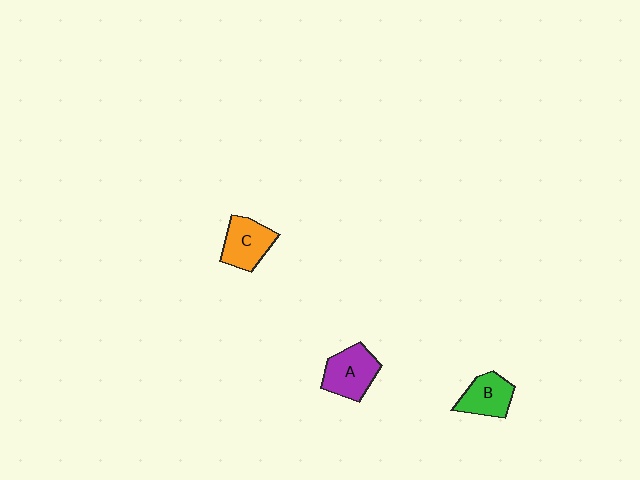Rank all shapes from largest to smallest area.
From largest to smallest: A (purple), C (orange), B (green).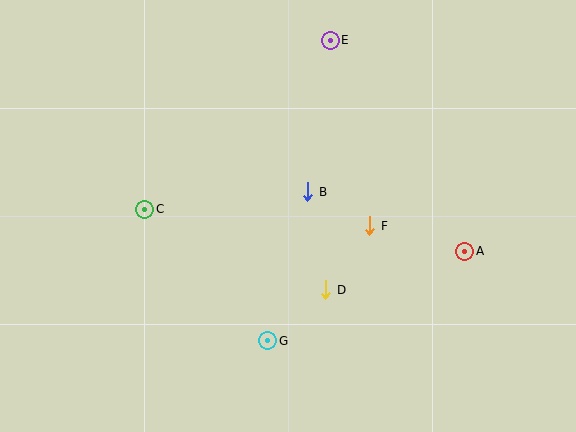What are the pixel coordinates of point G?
Point G is at (268, 341).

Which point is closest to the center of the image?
Point B at (308, 192) is closest to the center.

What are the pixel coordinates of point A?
Point A is at (465, 251).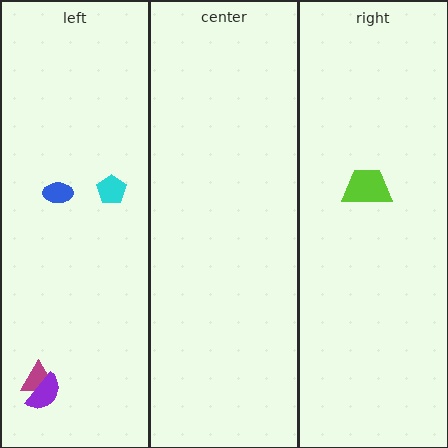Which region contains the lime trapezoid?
The right region.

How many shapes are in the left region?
4.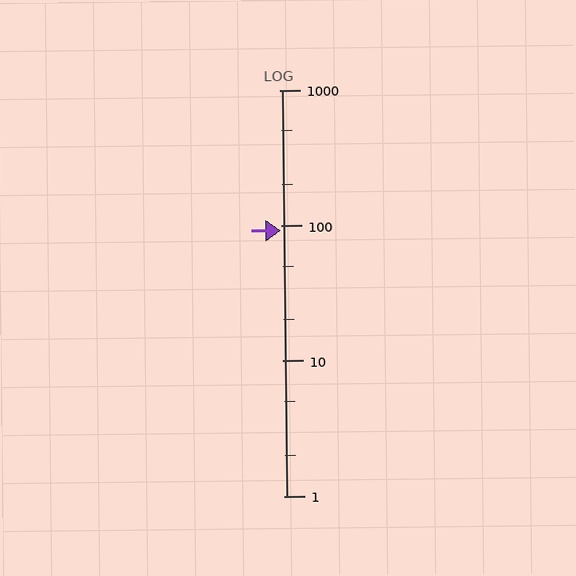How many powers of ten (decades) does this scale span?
The scale spans 3 decades, from 1 to 1000.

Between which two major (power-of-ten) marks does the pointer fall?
The pointer is between 10 and 100.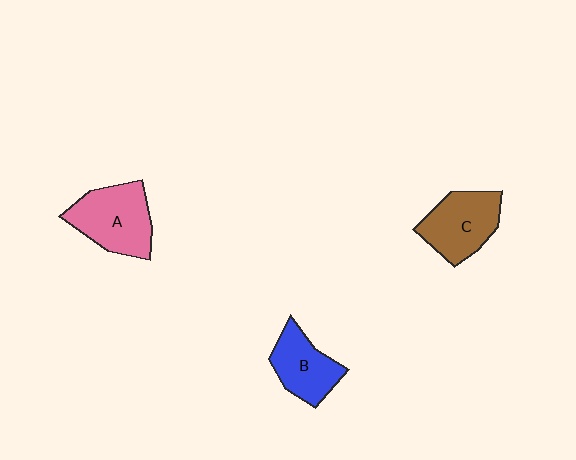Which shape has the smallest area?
Shape B (blue).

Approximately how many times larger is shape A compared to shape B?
Approximately 1.3 times.